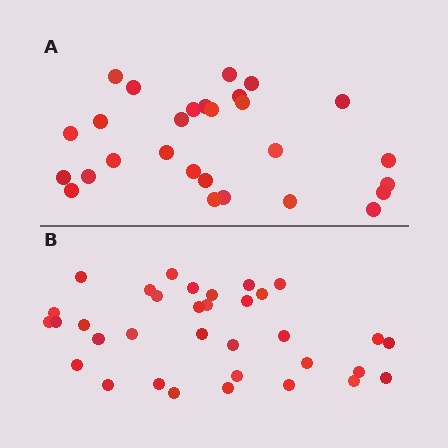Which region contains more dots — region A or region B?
Region B (the bottom region) has more dots.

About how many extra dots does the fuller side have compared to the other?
Region B has about 6 more dots than region A.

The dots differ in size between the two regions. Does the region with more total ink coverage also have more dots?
No. Region A has more total ink coverage because its dots are larger, but region B actually contains more individual dots. Total area can be misleading — the number of items is what matters here.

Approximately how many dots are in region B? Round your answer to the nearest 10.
About 30 dots. (The exact count is 34, which rounds to 30.)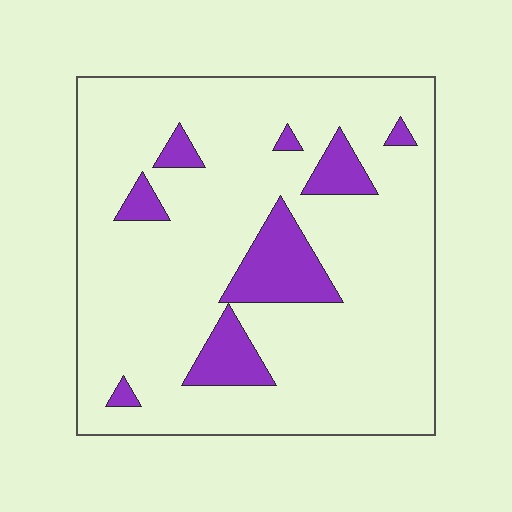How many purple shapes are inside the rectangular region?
8.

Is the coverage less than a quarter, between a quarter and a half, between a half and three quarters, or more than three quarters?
Less than a quarter.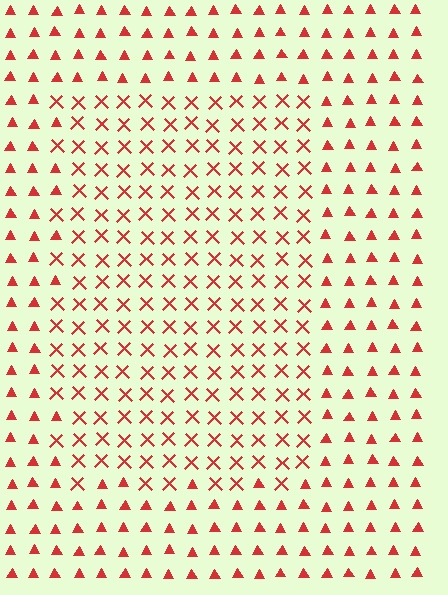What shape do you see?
I see a rectangle.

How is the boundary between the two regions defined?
The boundary is defined by a change in element shape: X marks inside vs. triangles outside. All elements share the same color and spacing.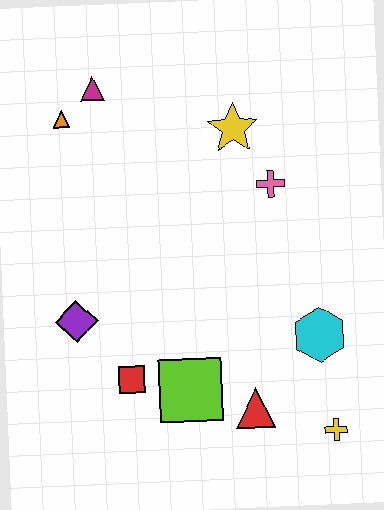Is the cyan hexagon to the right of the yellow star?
Yes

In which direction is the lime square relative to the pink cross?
The lime square is below the pink cross.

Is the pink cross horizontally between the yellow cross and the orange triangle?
Yes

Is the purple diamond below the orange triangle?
Yes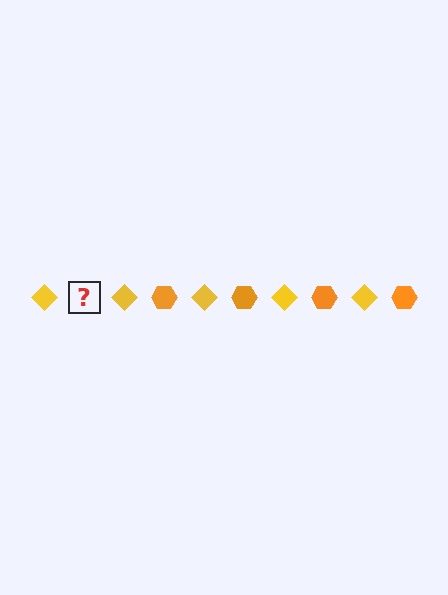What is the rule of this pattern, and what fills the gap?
The rule is that the pattern alternates between yellow diamond and orange hexagon. The gap should be filled with an orange hexagon.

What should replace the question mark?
The question mark should be replaced with an orange hexagon.